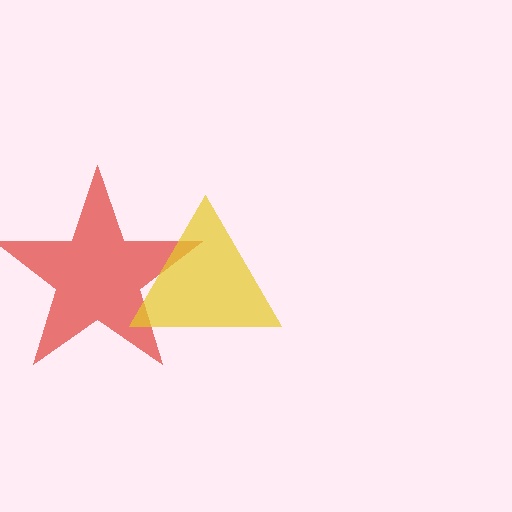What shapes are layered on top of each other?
The layered shapes are: a red star, a yellow triangle.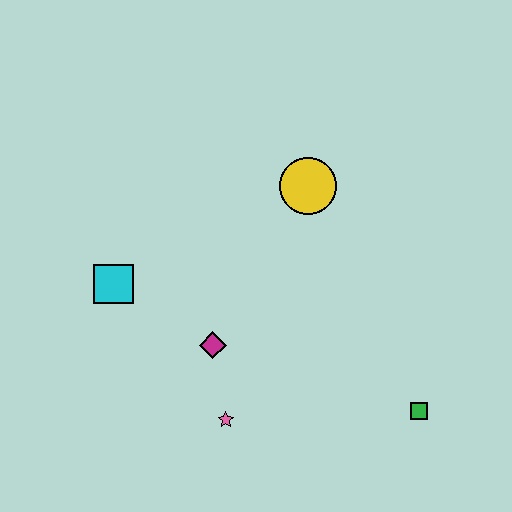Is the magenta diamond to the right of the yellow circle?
No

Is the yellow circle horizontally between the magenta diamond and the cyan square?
No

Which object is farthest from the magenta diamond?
The green square is farthest from the magenta diamond.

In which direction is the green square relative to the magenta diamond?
The green square is to the right of the magenta diamond.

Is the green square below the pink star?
No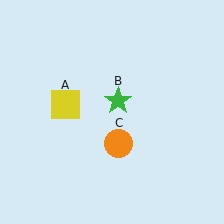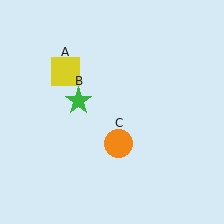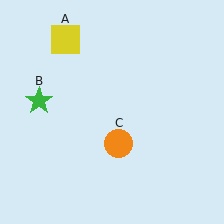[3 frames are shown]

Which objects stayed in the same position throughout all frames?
Orange circle (object C) remained stationary.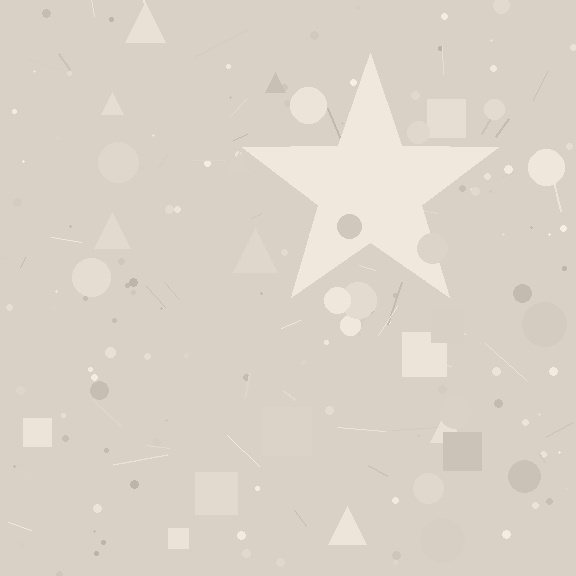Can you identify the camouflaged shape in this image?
The camouflaged shape is a star.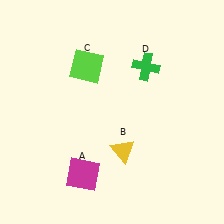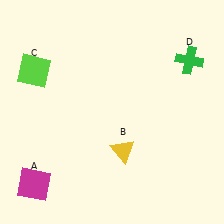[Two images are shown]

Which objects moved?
The objects that moved are: the magenta square (A), the lime square (C), the green cross (D).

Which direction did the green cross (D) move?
The green cross (D) moved right.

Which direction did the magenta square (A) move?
The magenta square (A) moved left.